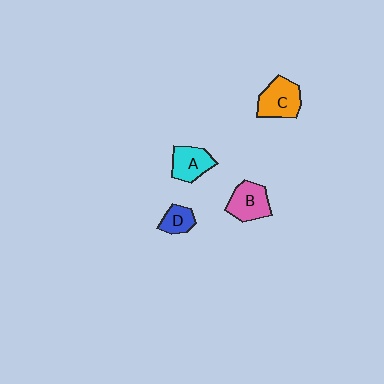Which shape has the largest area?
Shape C (orange).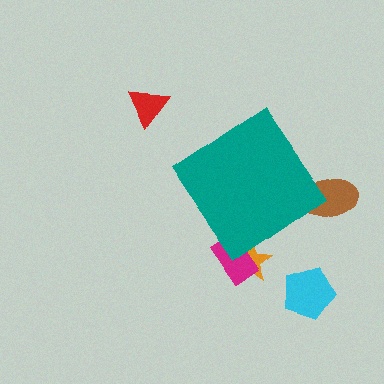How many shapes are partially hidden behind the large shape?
3 shapes are partially hidden.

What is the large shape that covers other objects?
A teal diamond.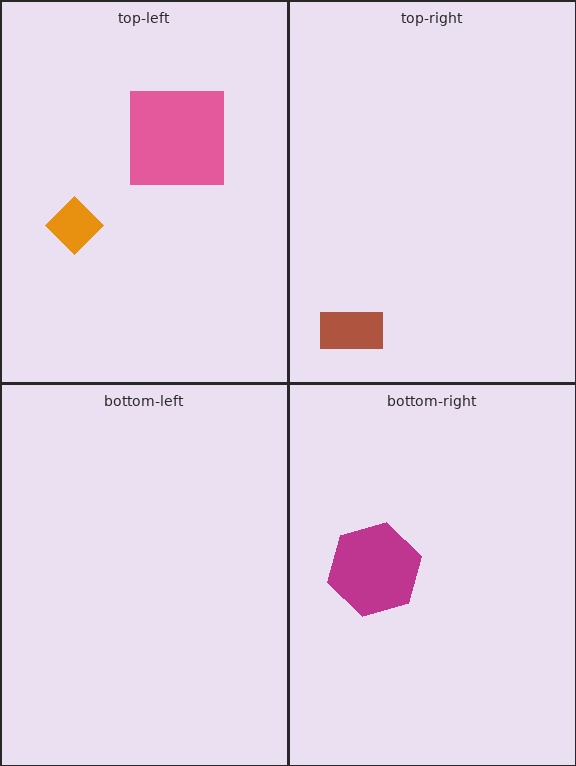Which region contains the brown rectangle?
The top-right region.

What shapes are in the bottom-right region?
The magenta hexagon.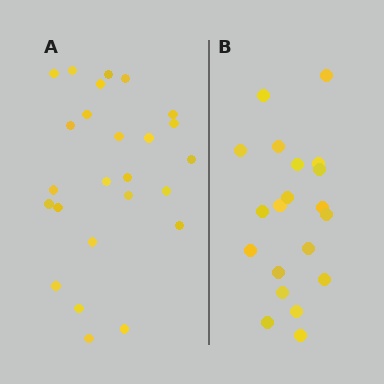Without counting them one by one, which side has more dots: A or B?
Region A (the left region) has more dots.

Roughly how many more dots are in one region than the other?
Region A has about 5 more dots than region B.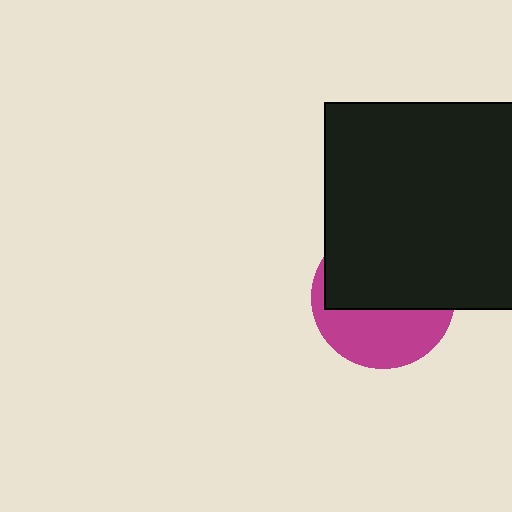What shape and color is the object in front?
The object in front is a black square.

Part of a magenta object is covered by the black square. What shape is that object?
It is a circle.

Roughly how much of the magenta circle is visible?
A small part of it is visible (roughly 42%).